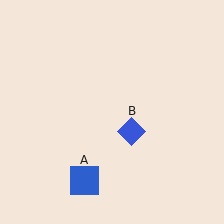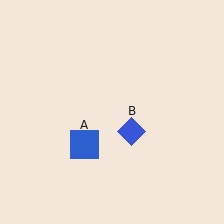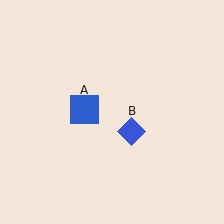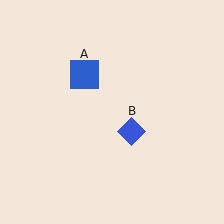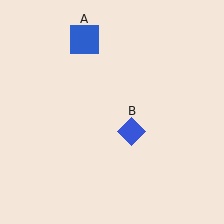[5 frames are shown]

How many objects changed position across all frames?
1 object changed position: blue square (object A).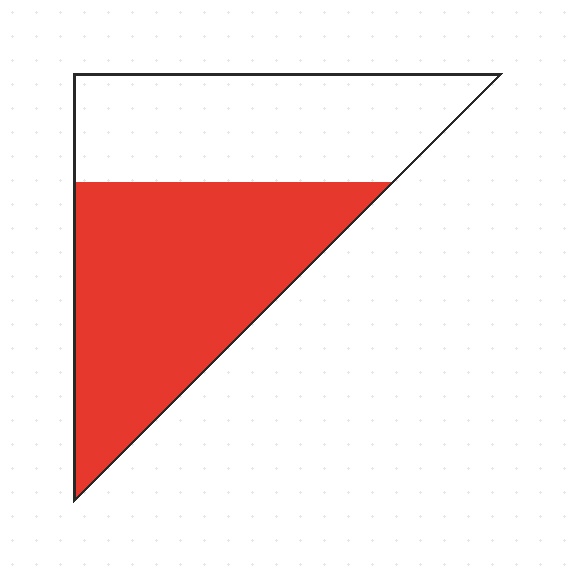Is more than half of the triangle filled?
Yes.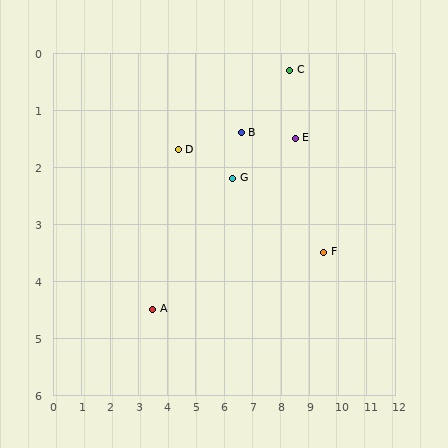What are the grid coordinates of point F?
Point F is at approximately (9.5, 3.5).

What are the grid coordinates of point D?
Point D is at approximately (4.4, 1.7).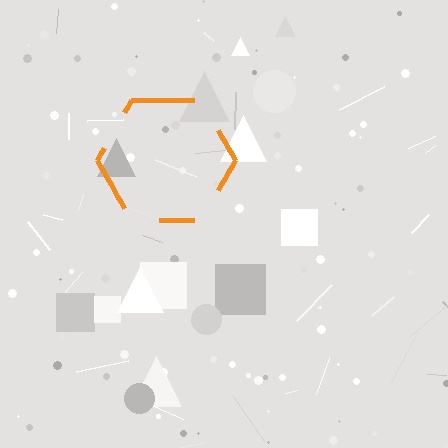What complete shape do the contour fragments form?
The contour fragments form a hexagon.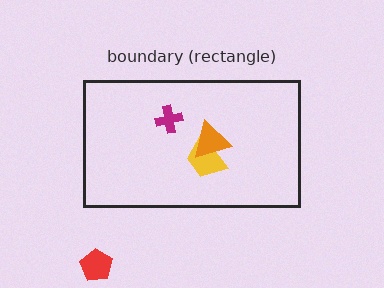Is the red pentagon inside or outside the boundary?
Outside.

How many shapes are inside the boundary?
3 inside, 1 outside.